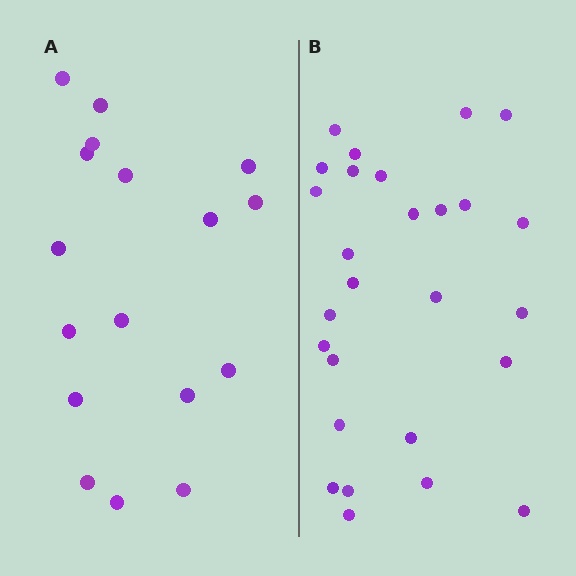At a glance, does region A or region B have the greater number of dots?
Region B (the right region) has more dots.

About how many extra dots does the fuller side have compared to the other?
Region B has roughly 10 or so more dots than region A.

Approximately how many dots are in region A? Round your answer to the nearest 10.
About 20 dots. (The exact count is 17, which rounds to 20.)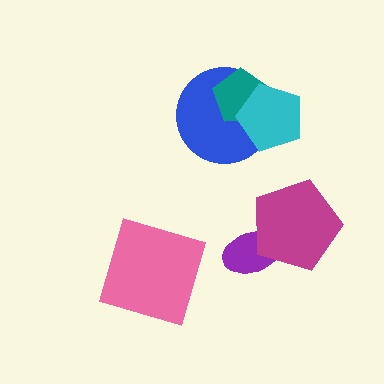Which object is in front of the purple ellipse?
The magenta pentagon is in front of the purple ellipse.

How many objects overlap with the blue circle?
2 objects overlap with the blue circle.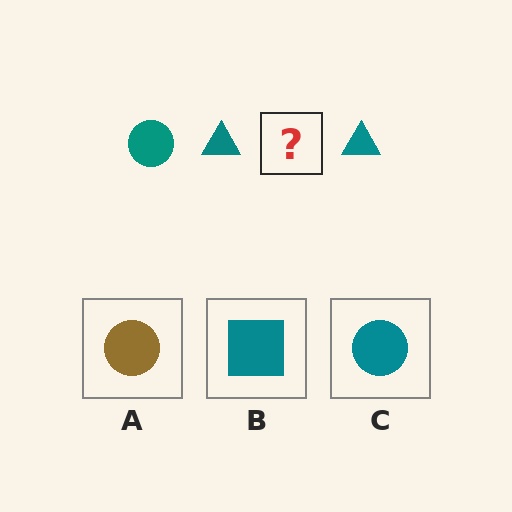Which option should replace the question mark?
Option C.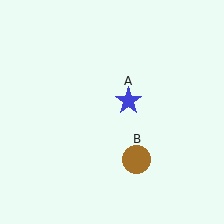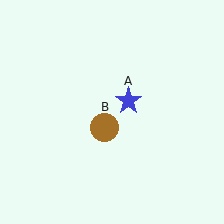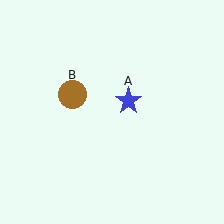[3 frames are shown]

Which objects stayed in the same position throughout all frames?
Blue star (object A) remained stationary.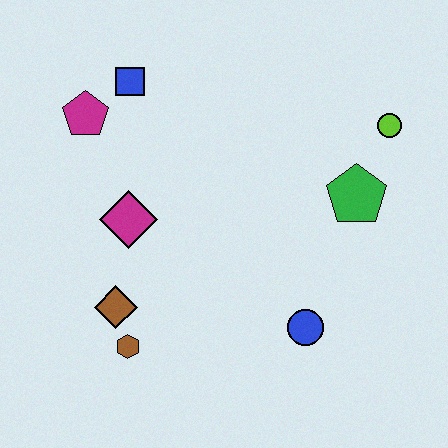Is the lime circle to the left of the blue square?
No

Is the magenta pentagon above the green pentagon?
Yes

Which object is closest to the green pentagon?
The lime circle is closest to the green pentagon.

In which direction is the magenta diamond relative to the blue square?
The magenta diamond is below the blue square.